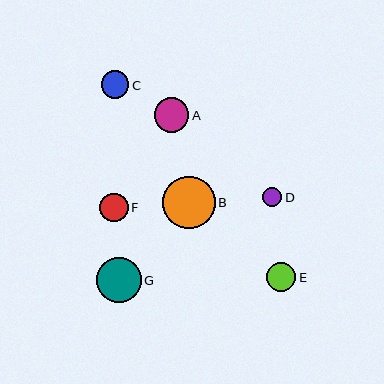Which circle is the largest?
Circle B is the largest with a size of approximately 52 pixels.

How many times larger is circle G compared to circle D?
Circle G is approximately 2.4 times the size of circle D.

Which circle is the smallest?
Circle D is the smallest with a size of approximately 19 pixels.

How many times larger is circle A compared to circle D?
Circle A is approximately 1.8 times the size of circle D.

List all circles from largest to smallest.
From largest to smallest: B, G, A, E, F, C, D.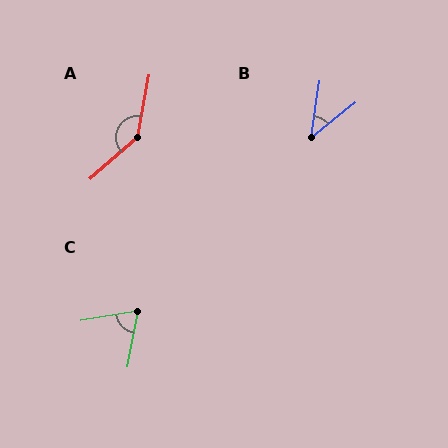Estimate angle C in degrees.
Approximately 70 degrees.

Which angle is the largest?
A, at approximately 142 degrees.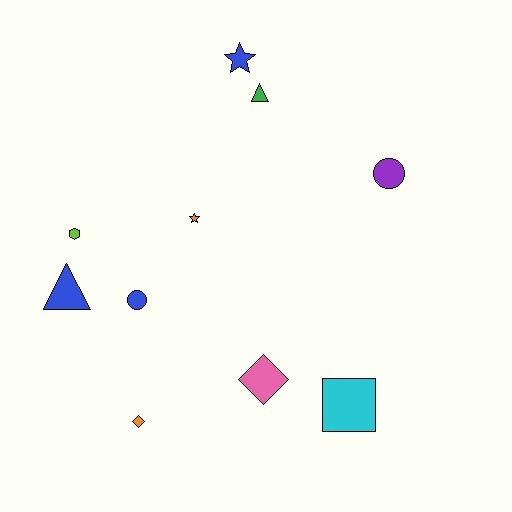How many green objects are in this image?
There is 1 green object.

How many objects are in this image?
There are 10 objects.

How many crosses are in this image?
There are no crosses.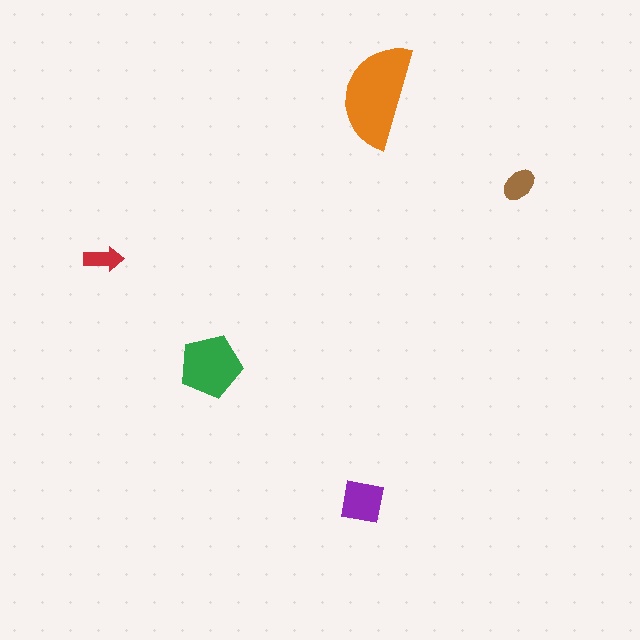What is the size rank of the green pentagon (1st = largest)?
2nd.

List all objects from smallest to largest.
The red arrow, the brown ellipse, the purple square, the green pentagon, the orange semicircle.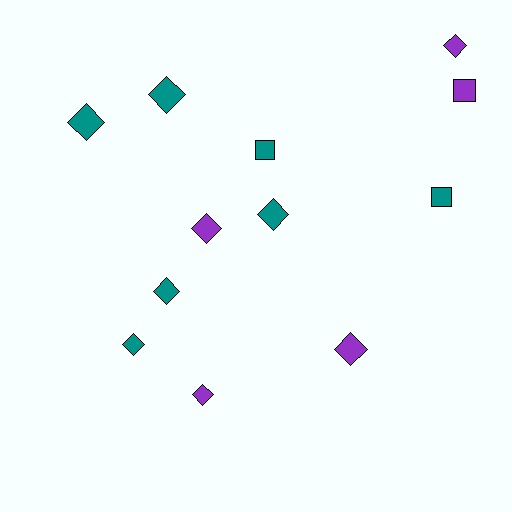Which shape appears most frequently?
Diamond, with 9 objects.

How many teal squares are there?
There are 2 teal squares.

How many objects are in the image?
There are 12 objects.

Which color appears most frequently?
Teal, with 7 objects.